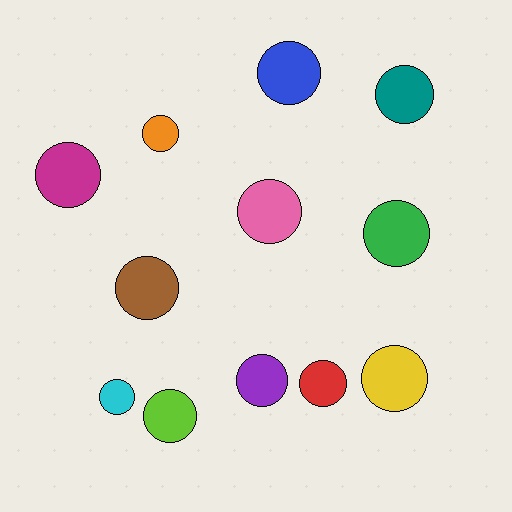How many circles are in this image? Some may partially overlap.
There are 12 circles.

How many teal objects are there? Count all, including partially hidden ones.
There is 1 teal object.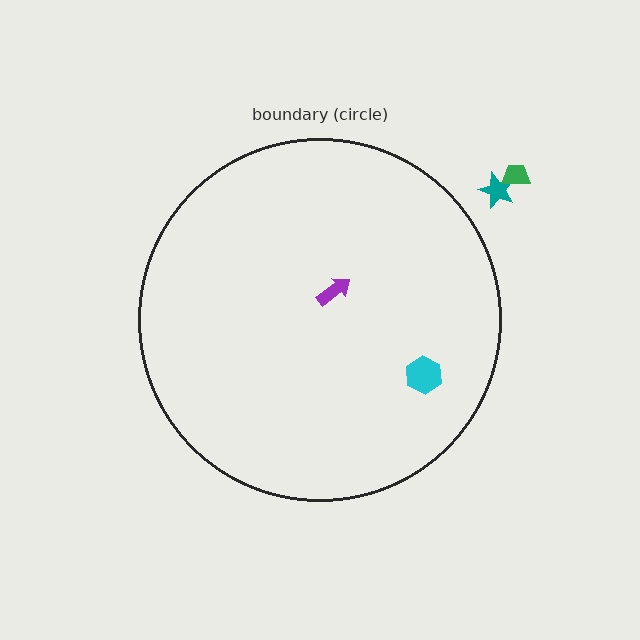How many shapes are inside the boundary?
2 inside, 2 outside.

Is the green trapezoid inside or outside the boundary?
Outside.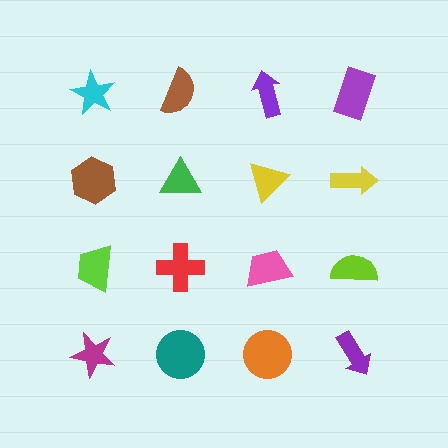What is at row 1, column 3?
A purple arrow.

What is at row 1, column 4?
A purple rectangle.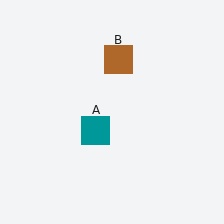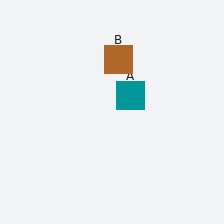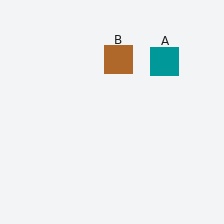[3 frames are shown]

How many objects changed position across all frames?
1 object changed position: teal square (object A).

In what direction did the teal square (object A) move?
The teal square (object A) moved up and to the right.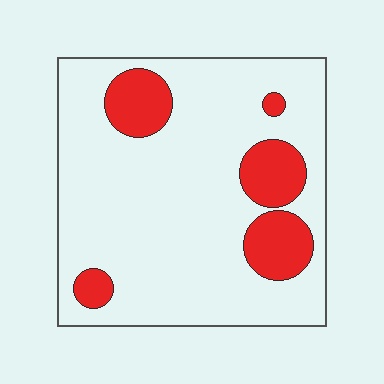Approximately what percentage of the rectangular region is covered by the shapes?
Approximately 20%.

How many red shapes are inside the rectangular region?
5.